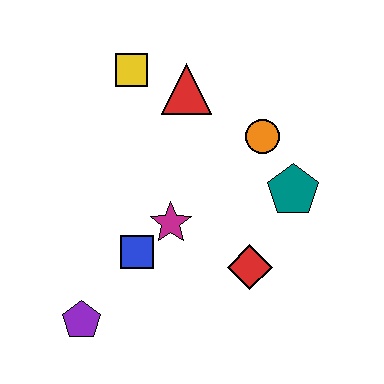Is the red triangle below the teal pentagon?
No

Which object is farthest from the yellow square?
The purple pentagon is farthest from the yellow square.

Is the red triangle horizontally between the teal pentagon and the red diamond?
No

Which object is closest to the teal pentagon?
The orange circle is closest to the teal pentagon.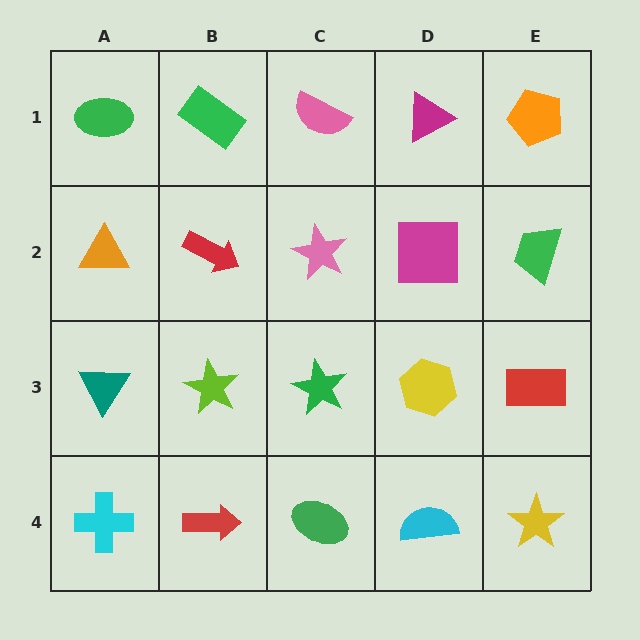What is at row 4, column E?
A yellow star.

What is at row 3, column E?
A red rectangle.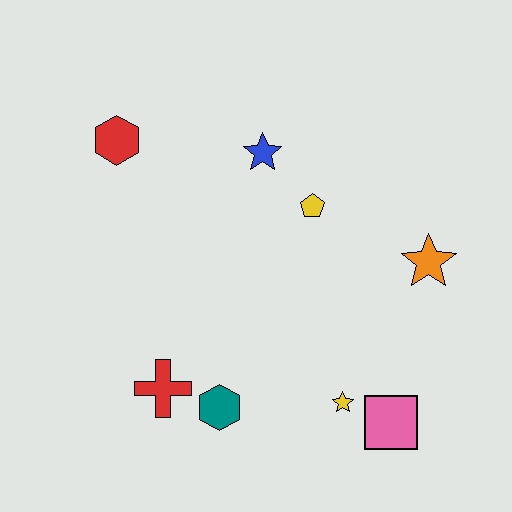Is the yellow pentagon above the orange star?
Yes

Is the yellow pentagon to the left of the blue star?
No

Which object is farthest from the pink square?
The red hexagon is farthest from the pink square.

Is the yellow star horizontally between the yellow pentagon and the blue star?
No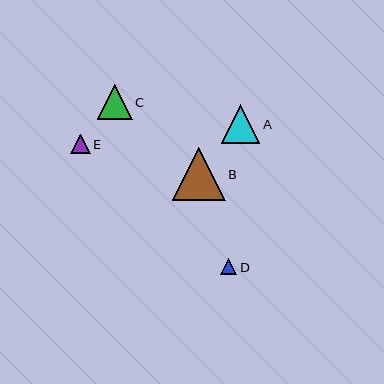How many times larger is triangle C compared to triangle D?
Triangle C is approximately 2.1 times the size of triangle D.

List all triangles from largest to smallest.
From largest to smallest: B, A, C, E, D.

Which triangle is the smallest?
Triangle D is the smallest with a size of approximately 16 pixels.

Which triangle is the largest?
Triangle B is the largest with a size of approximately 53 pixels.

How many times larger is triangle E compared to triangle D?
Triangle E is approximately 1.2 times the size of triangle D.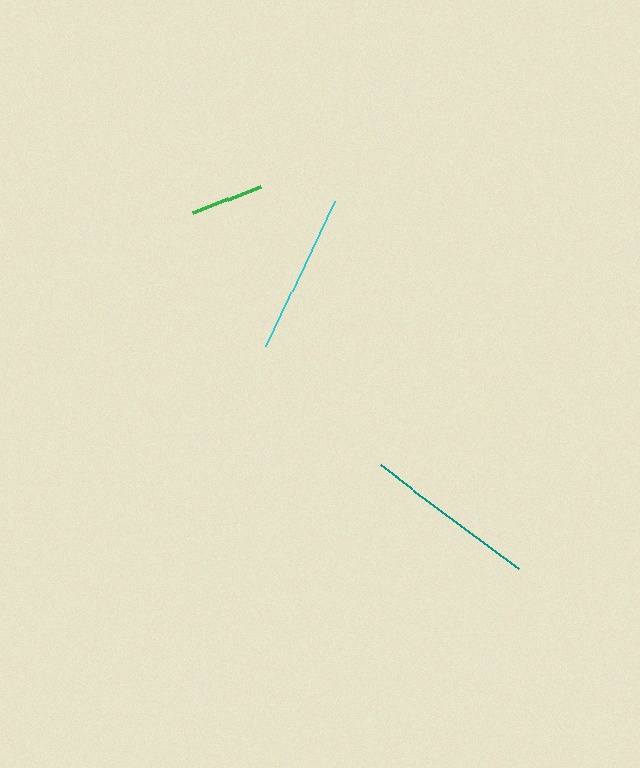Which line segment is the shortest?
The green line is the shortest at approximately 73 pixels.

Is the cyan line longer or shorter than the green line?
The cyan line is longer than the green line.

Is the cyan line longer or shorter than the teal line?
The teal line is longer than the cyan line.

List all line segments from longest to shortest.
From longest to shortest: teal, cyan, green.